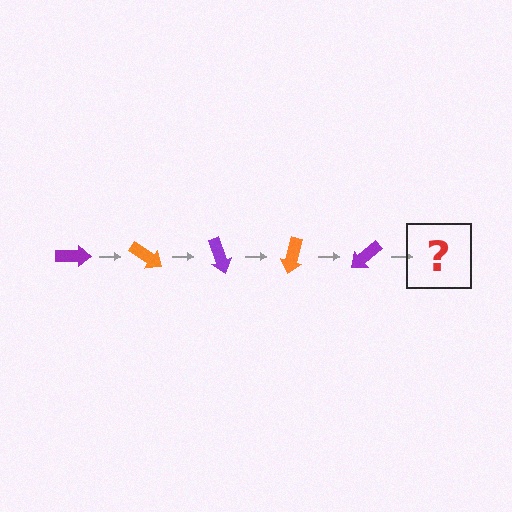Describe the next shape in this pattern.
It should be an orange arrow, rotated 175 degrees from the start.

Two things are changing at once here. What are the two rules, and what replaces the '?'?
The two rules are that it rotates 35 degrees each step and the color cycles through purple and orange. The '?' should be an orange arrow, rotated 175 degrees from the start.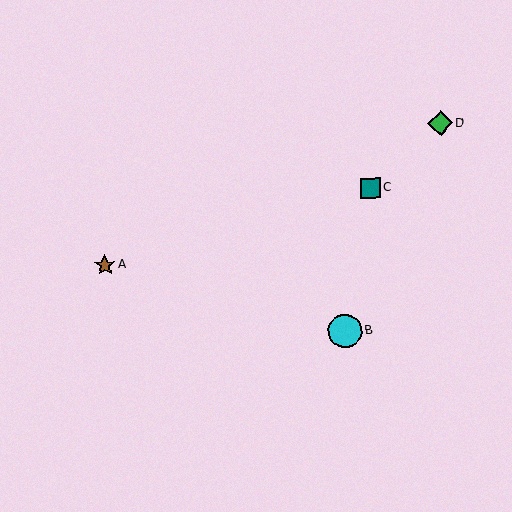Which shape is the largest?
The cyan circle (labeled B) is the largest.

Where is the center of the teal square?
The center of the teal square is at (370, 188).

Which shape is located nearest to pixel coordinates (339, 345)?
The cyan circle (labeled B) at (345, 331) is nearest to that location.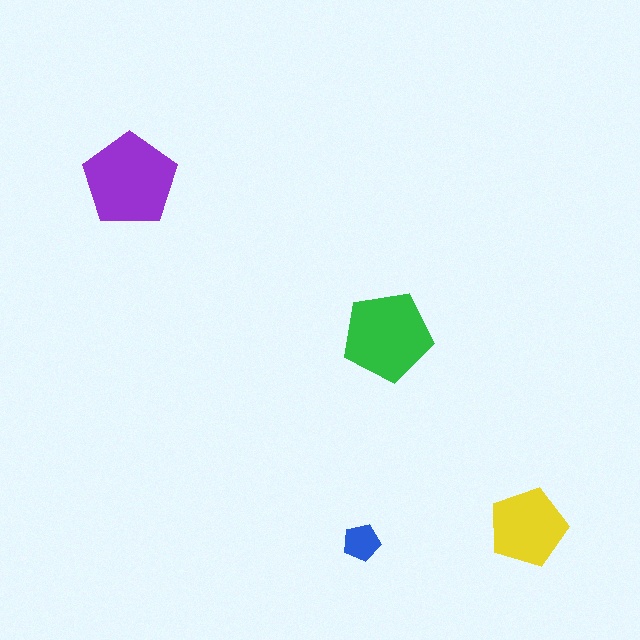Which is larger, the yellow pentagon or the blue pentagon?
The yellow one.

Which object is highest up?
The purple pentagon is topmost.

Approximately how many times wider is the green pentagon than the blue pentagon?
About 2.5 times wider.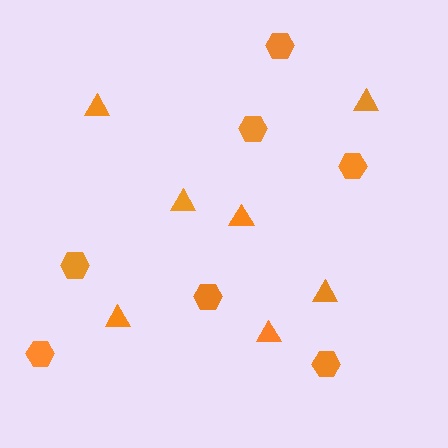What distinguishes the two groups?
There are 2 groups: one group of hexagons (7) and one group of triangles (7).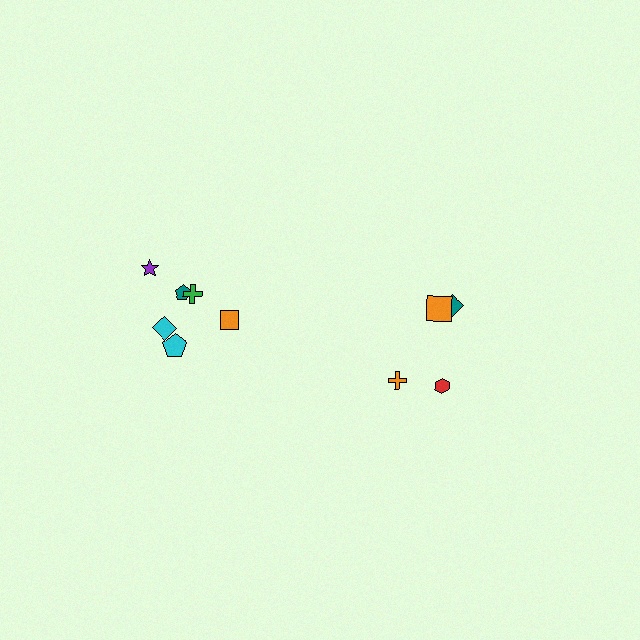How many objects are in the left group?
There are 6 objects.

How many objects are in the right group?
There are 4 objects.